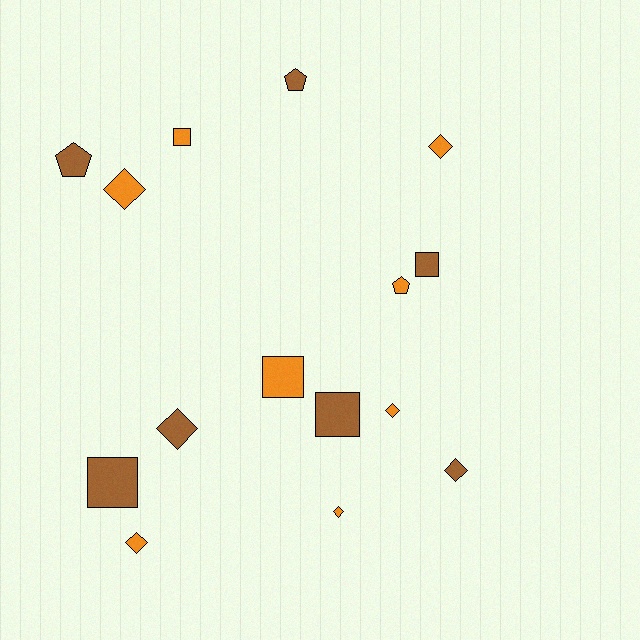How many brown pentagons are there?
There are 2 brown pentagons.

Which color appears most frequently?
Orange, with 8 objects.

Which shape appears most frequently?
Diamond, with 7 objects.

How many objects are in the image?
There are 15 objects.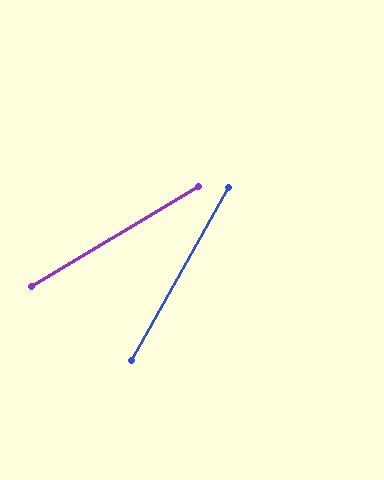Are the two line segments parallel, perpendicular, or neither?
Neither parallel nor perpendicular — they differ by about 30°.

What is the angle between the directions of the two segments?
Approximately 30 degrees.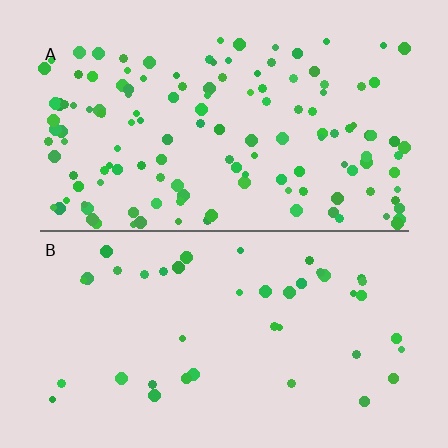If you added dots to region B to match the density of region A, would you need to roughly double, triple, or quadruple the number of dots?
Approximately triple.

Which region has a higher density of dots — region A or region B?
A (the top).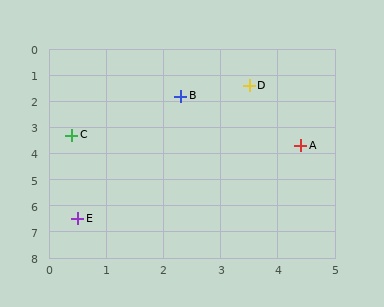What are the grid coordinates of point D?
Point D is at approximately (3.5, 1.4).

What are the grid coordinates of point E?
Point E is at approximately (0.5, 6.5).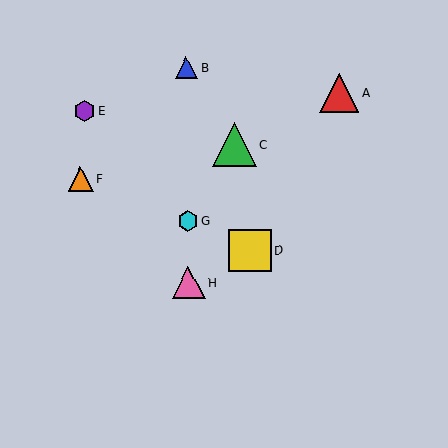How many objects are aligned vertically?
3 objects (B, G, H) are aligned vertically.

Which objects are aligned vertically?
Objects B, G, H are aligned vertically.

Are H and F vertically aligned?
No, H is at x≈188 and F is at x≈80.